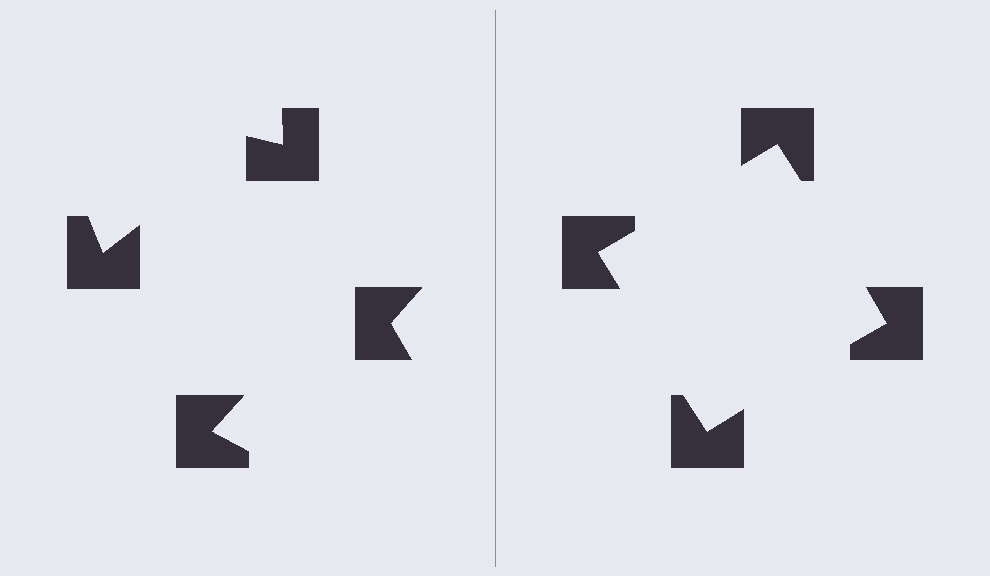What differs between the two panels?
The notched squares are positioned identically on both sides; only the wedge orientations differ. On the right they align to a square; on the left they are misaligned.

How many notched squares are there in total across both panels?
8 — 4 on each side.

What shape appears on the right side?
An illusory square.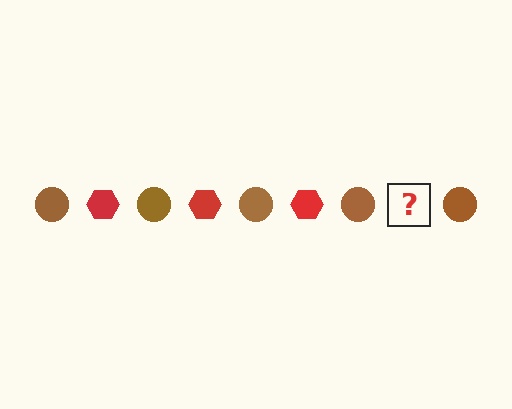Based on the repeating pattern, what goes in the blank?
The blank should be a red hexagon.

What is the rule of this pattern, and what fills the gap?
The rule is that the pattern alternates between brown circle and red hexagon. The gap should be filled with a red hexagon.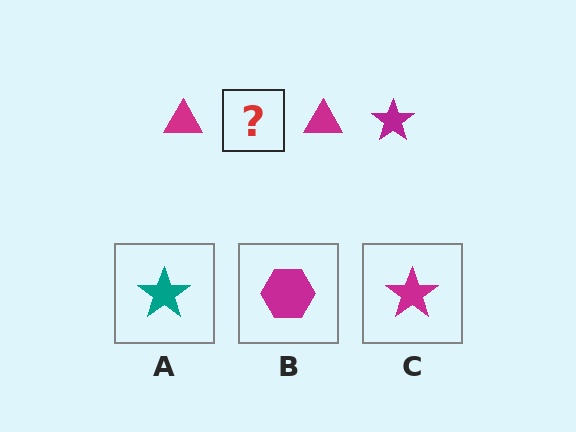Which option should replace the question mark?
Option C.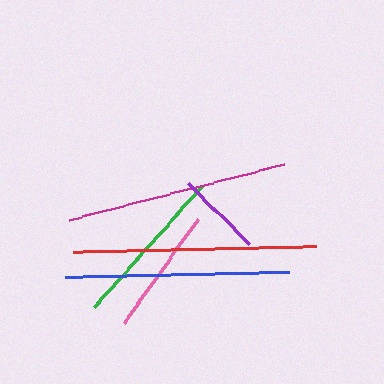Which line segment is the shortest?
The purple line is the shortest at approximately 86 pixels.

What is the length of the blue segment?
The blue segment is approximately 223 pixels long.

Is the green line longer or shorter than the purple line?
The green line is longer than the purple line.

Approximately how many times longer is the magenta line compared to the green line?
The magenta line is approximately 1.4 times the length of the green line.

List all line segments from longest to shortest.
From longest to shortest: red, magenta, blue, green, pink, purple.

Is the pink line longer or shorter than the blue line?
The blue line is longer than the pink line.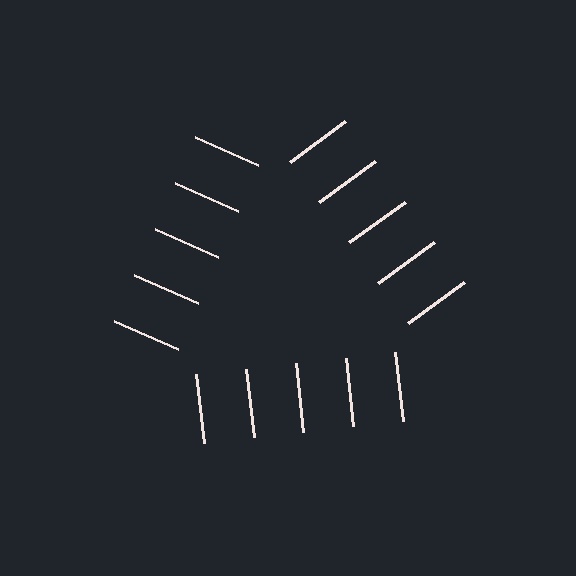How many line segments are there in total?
15 — 5 along each of the 3 edges.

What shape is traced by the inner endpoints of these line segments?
An illusory triangle — the line segments terminate on its edges but no continuous stroke is drawn.